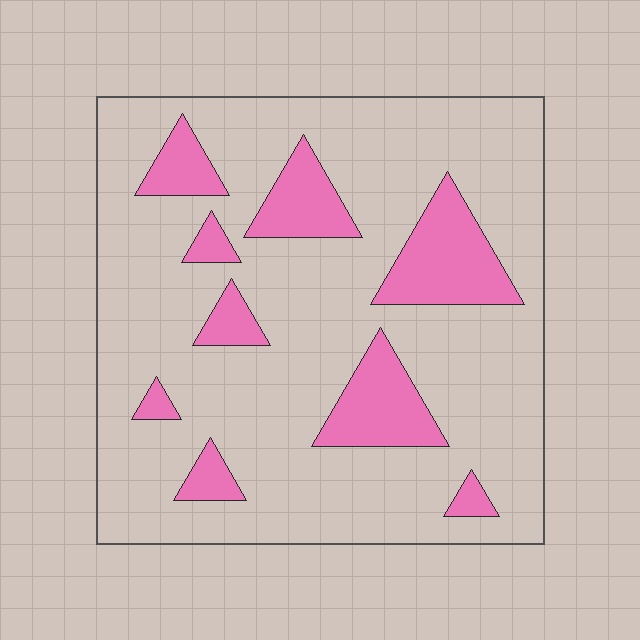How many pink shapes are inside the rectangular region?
9.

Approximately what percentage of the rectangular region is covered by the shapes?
Approximately 20%.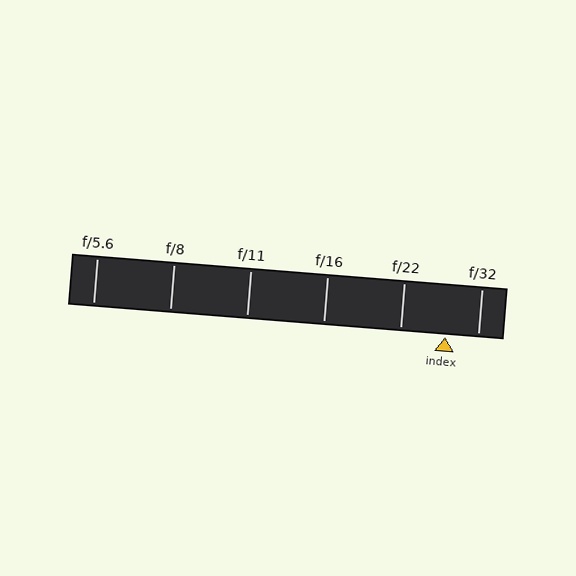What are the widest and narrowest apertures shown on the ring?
The widest aperture shown is f/5.6 and the narrowest is f/32.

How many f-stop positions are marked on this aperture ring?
There are 6 f-stop positions marked.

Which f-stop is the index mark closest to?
The index mark is closest to f/32.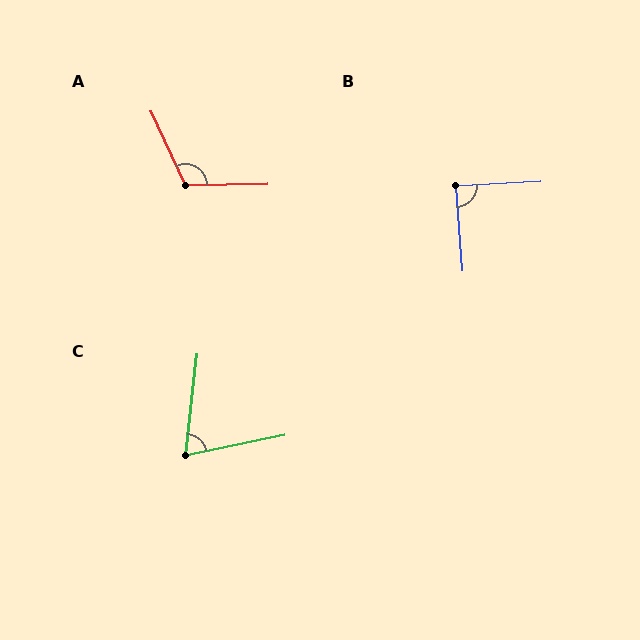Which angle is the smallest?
C, at approximately 72 degrees.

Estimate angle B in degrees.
Approximately 89 degrees.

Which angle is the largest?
A, at approximately 114 degrees.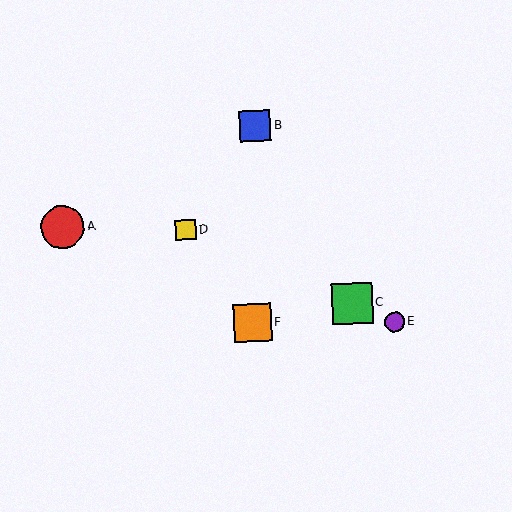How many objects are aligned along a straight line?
3 objects (C, D, E) are aligned along a straight line.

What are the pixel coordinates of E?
Object E is at (394, 322).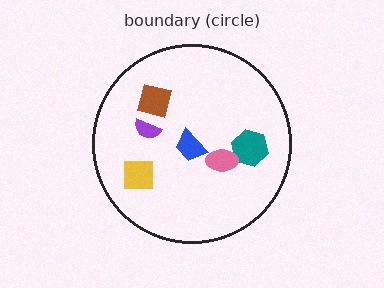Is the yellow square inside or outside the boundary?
Inside.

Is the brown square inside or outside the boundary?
Inside.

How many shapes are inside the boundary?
6 inside, 0 outside.